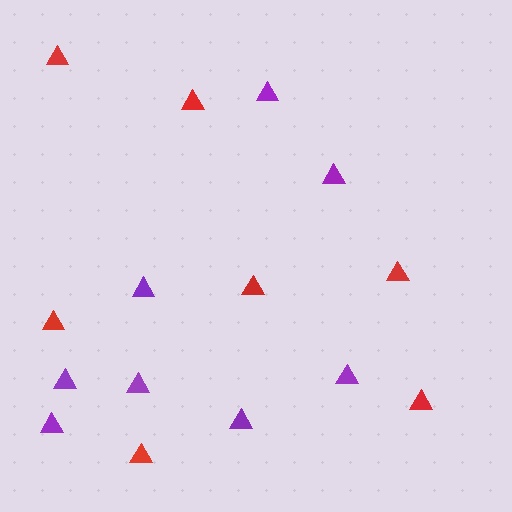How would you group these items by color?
There are 2 groups: one group of purple triangles (8) and one group of red triangles (7).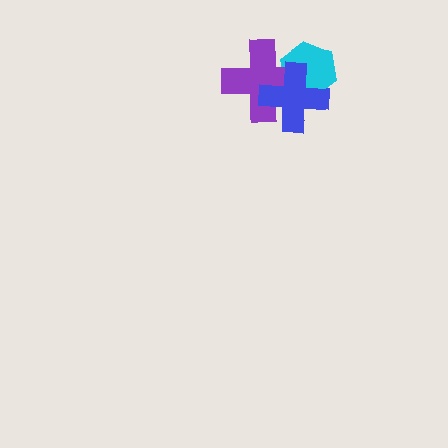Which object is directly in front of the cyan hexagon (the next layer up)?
The purple cross is directly in front of the cyan hexagon.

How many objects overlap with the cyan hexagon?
2 objects overlap with the cyan hexagon.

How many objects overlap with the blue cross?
2 objects overlap with the blue cross.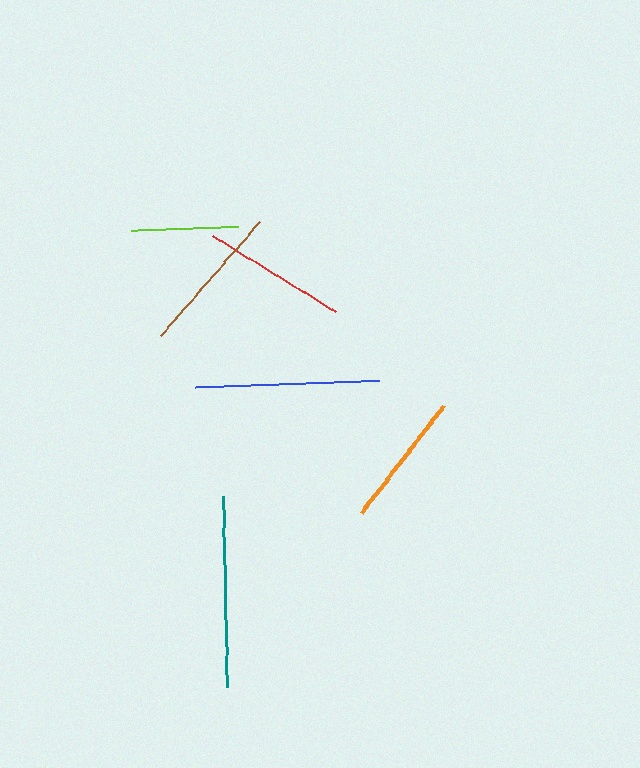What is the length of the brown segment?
The brown segment is approximately 151 pixels long.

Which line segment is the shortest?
The lime line is the shortest at approximately 107 pixels.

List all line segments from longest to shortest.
From longest to shortest: teal, blue, brown, red, orange, lime.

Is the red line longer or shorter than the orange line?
The red line is longer than the orange line.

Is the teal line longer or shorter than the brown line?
The teal line is longer than the brown line.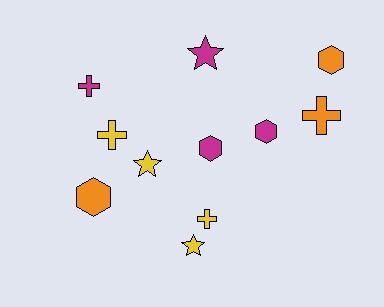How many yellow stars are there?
There are 2 yellow stars.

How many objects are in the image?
There are 11 objects.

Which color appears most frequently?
Yellow, with 4 objects.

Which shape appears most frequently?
Hexagon, with 4 objects.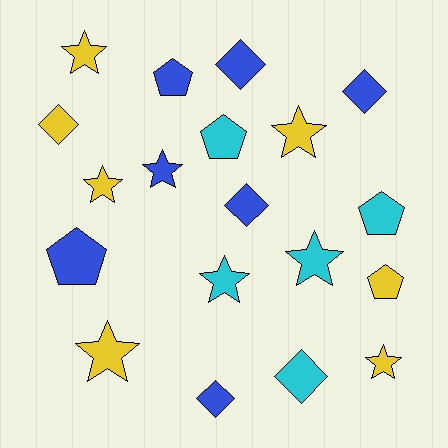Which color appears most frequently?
Blue, with 7 objects.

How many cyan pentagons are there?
There are 2 cyan pentagons.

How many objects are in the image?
There are 19 objects.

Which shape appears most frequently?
Star, with 8 objects.